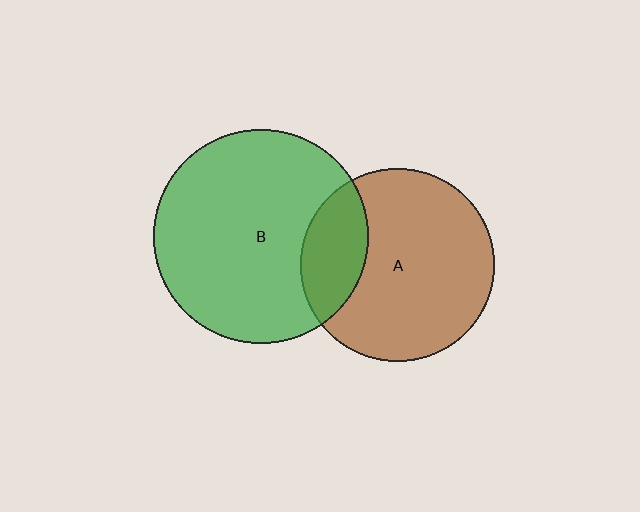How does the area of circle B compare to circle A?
Approximately 1.2 times.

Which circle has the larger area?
Circle B (green).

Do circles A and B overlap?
Yes.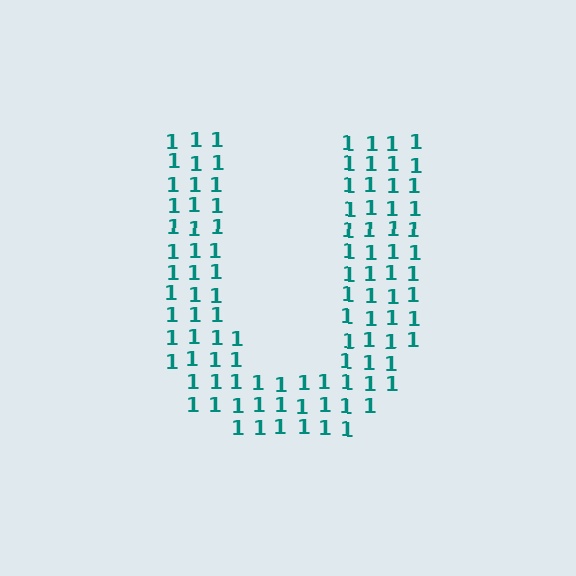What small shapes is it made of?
It is made of small digit 1's.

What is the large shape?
The large shape is the letter U.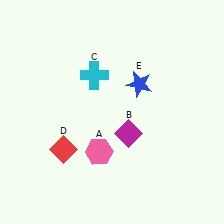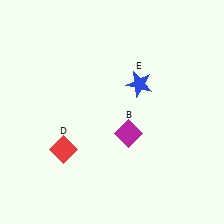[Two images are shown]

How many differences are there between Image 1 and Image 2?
There are 2 differences between the two images.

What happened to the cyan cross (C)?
The cyan cross (C) was removed in Image 2. It was in the top-left area of Image 1.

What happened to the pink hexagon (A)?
The pink hexagon (A) was removed in Image 2. It was in the bottom-left area of Image 1.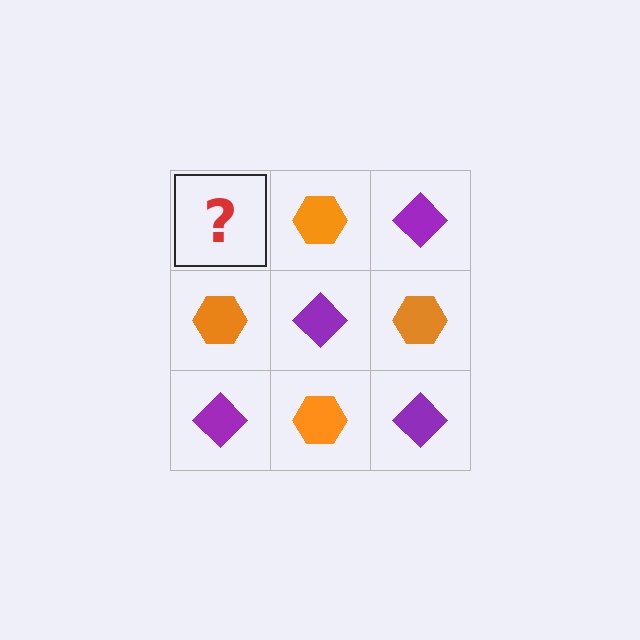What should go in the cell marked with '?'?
The missing cell should contain a purple diamond.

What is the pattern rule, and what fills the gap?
The rule is that it alternates purple diamond and orange hexagon in a checkerboard pattern. The gap should be filled with a purple diamond.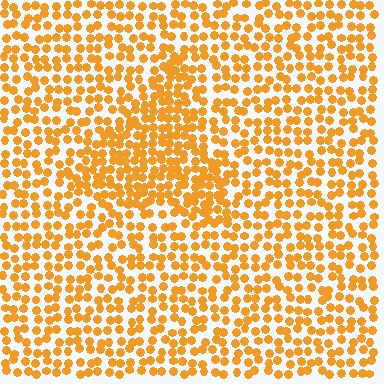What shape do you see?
I see a triangle.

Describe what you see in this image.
The image contains small orange elements arranged at two different densities. A triangle-shaped region is visible where the elements are more densely packed than the surrounding area.